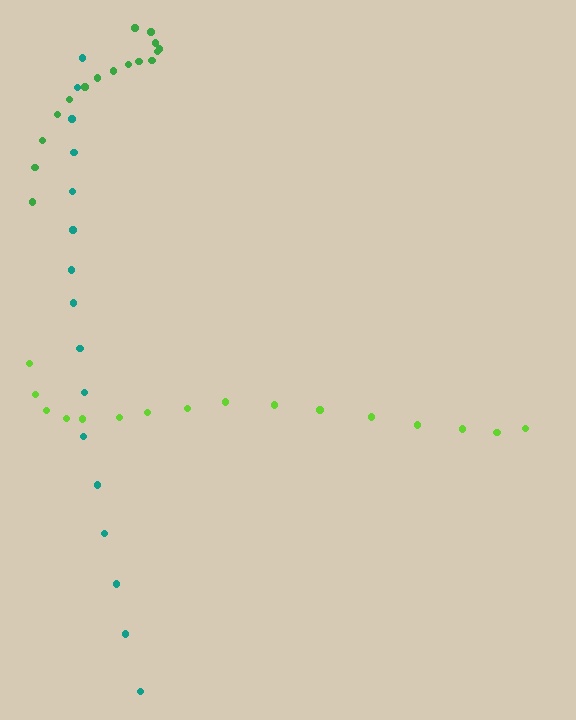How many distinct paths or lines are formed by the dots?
There are 3 distinct paths.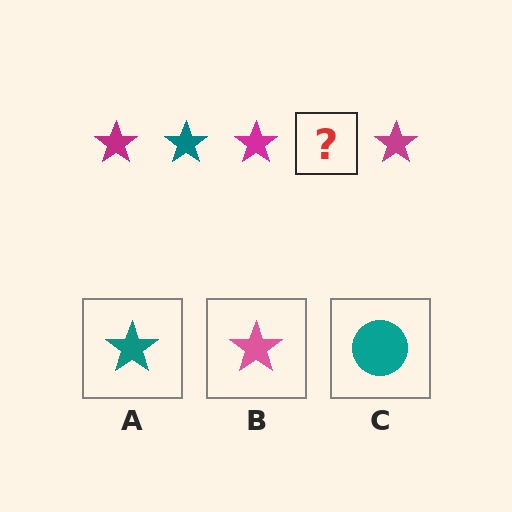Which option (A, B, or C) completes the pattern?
A.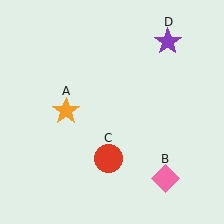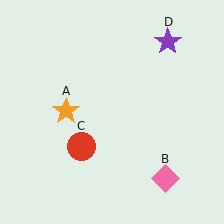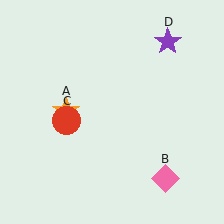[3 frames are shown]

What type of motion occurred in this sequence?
The red circle (object C) rotated clockwise around the center of the scene.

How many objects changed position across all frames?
1 object changed position: red circle (object C).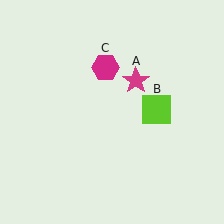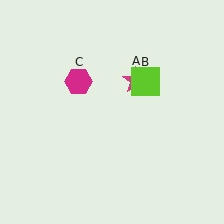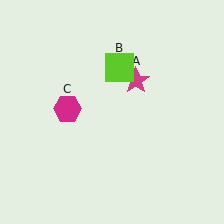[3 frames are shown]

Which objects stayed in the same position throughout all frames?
Magenta star (object A) remained stationary.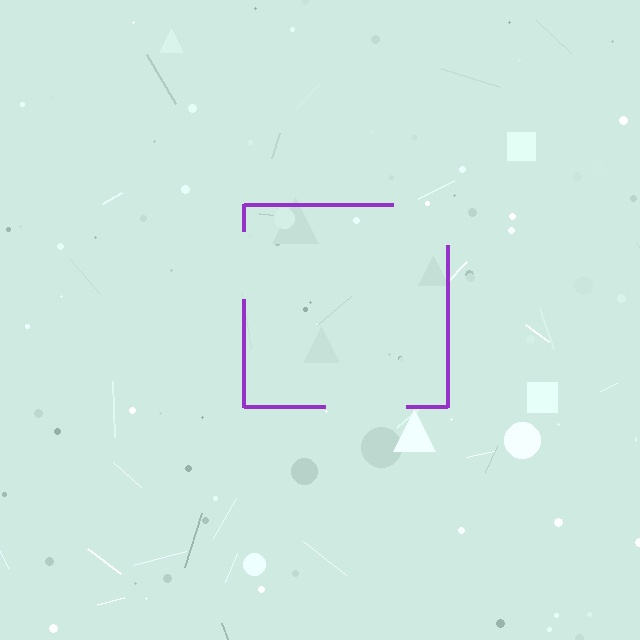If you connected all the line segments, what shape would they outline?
They would outline a square.